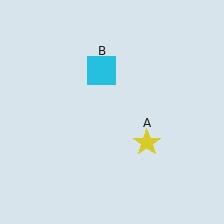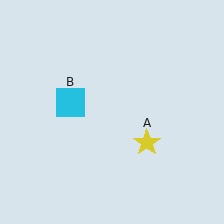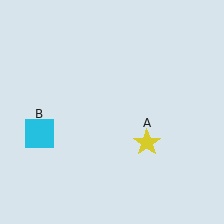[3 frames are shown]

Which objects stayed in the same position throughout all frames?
Yellow star (object A) remained stationary.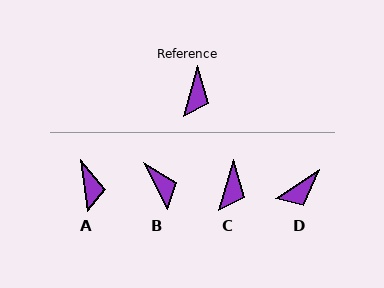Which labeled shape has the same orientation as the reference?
C.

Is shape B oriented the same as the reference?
No, it is off by about 43 degrees.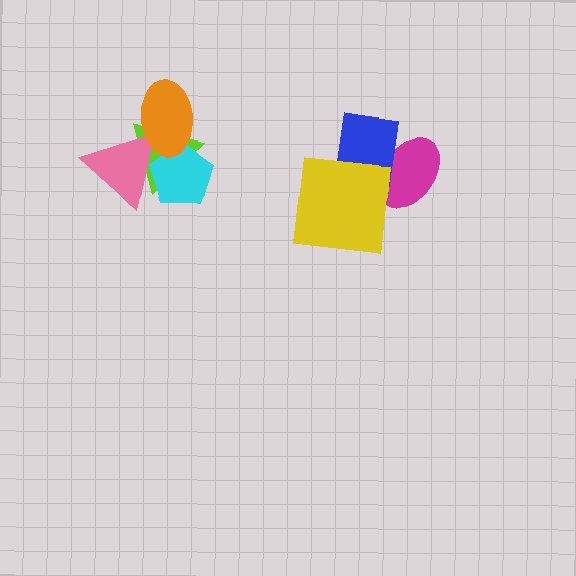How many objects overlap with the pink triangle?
3 objects overlap with the pink triangle.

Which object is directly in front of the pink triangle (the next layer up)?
The cyan pentagon is directly in front of the pink triangle.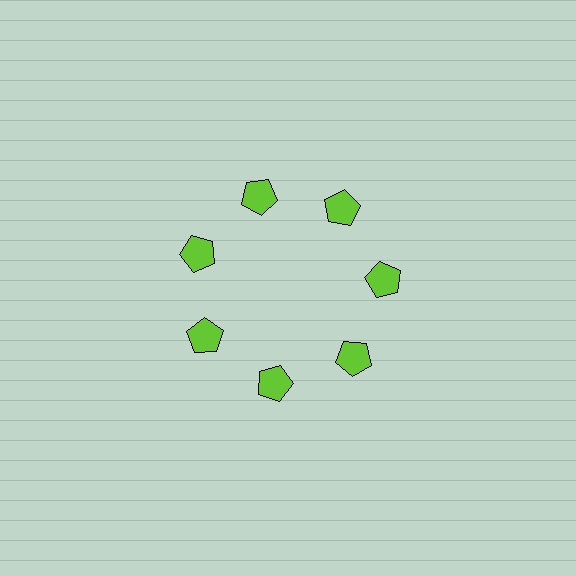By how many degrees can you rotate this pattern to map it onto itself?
The pattern maps onto itself every 51 degrees of rotation.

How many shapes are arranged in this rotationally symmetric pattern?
There are 7 shapes, arranged in 7 groups of 1.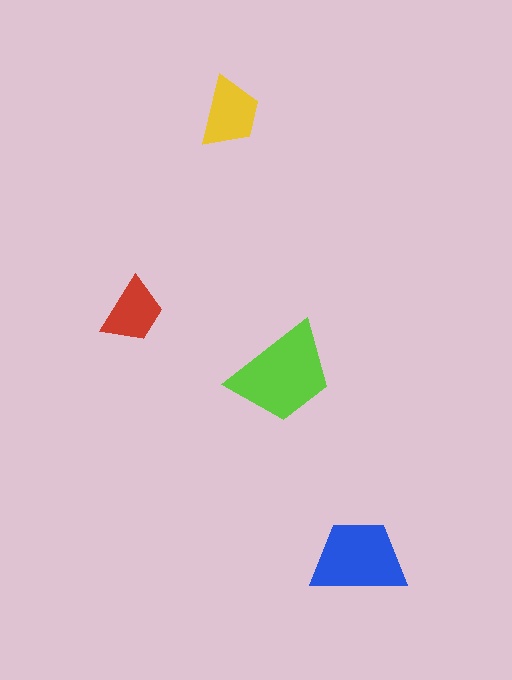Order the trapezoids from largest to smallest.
the lime one, the blue one, the yellow one, the red one.